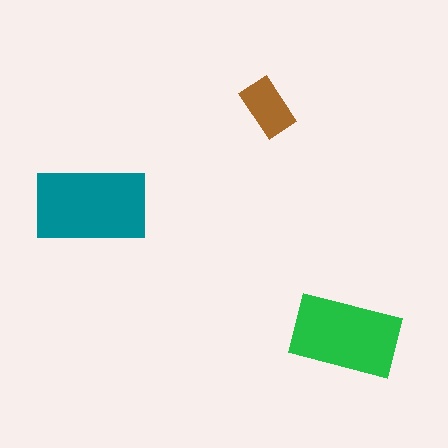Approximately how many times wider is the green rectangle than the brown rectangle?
About 2 times wider.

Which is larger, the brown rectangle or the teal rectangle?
The teal one.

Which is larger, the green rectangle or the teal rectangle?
The teal one.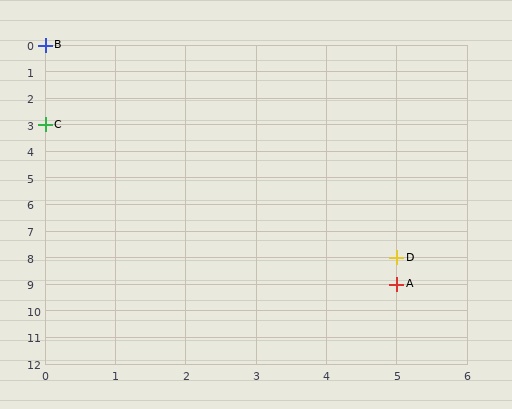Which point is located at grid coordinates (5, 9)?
Point A is at (5, 9).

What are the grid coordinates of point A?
Point A is at grid coordinates (5, 9).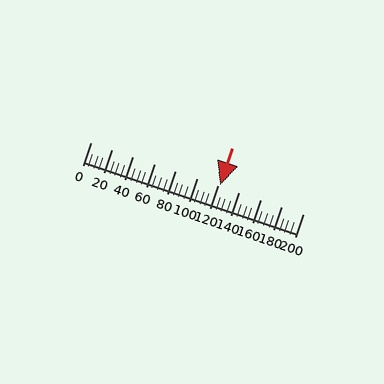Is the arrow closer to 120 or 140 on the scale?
The arrow is closer to 120.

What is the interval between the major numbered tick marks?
The major tick marks are spaced 20 units apart.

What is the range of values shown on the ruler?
The ruler shows values from 0 to 200.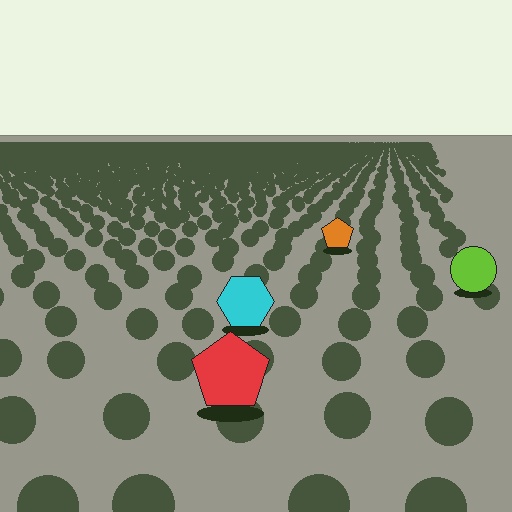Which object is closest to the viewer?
The red pentagon is closest. The texture marks near it are larger and more spread out.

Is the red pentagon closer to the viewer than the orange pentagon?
Yes. The red pentagon is closer — you can tell from the texture gradient: the ground texture is coarser near it.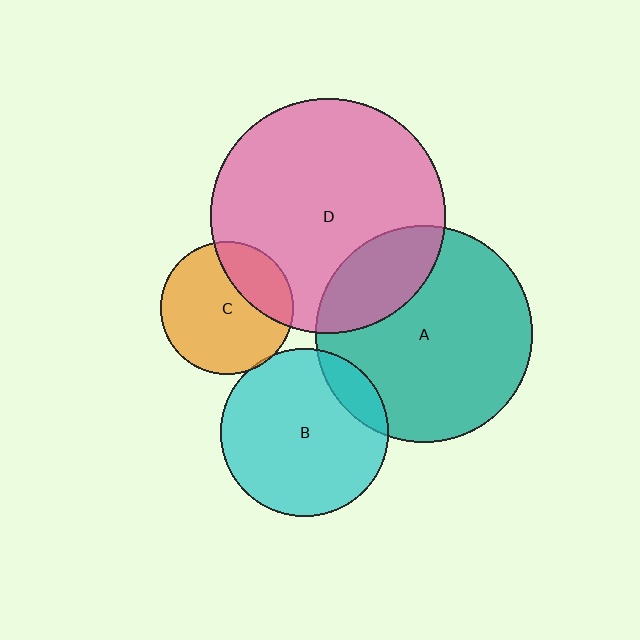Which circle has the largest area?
Circle D (pink).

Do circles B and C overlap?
Yes.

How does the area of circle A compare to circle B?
Approximately 1.7 times.